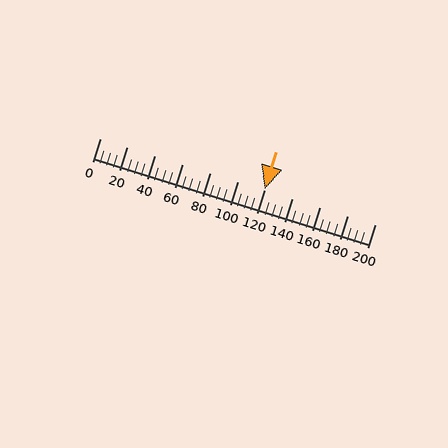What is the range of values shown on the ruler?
The ruler shows values from 0 to 200.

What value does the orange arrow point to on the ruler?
The orange arrow points to approximately 120.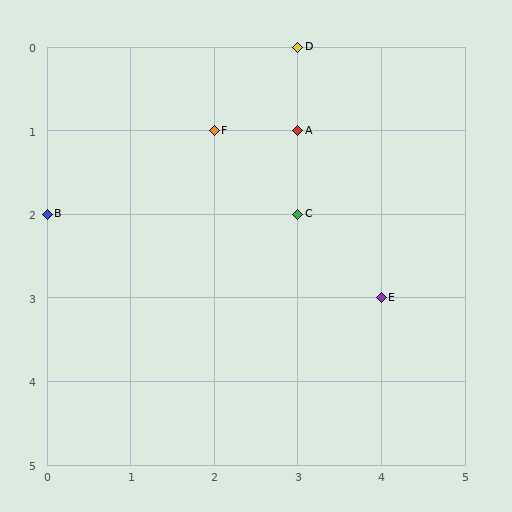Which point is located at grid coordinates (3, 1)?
Point A is at (3, 1).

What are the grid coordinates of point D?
Point D is at grid coordinates (3, 0).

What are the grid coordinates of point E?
Point E is at grid coordinates (4, 3).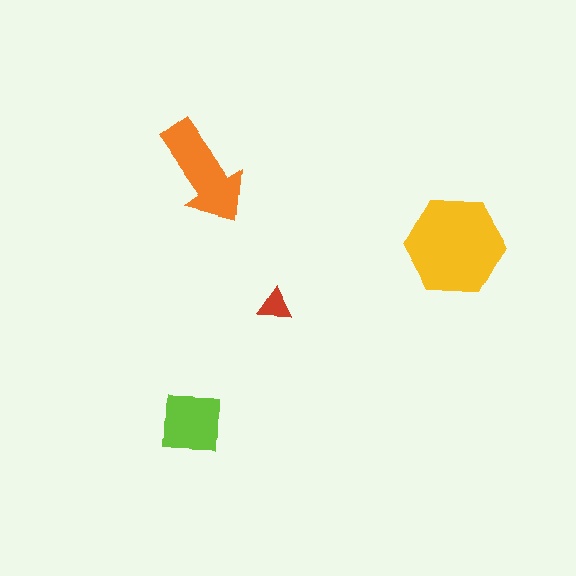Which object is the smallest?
The red triangle.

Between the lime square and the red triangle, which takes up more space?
The lime square.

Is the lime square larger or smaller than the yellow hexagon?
Smaller.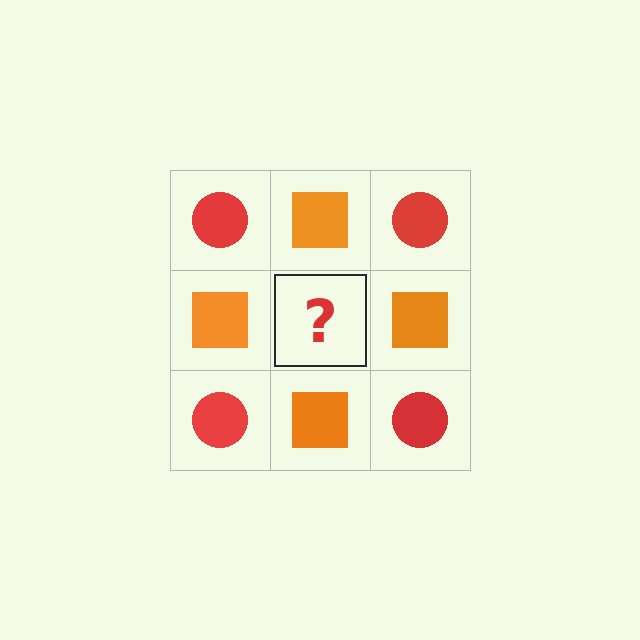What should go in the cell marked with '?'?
The missing cell should contain a red circle.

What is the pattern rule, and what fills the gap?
The rule is that it alternates red circle and orange square in a checkerboard pattern. The gap should be filled with a red circle.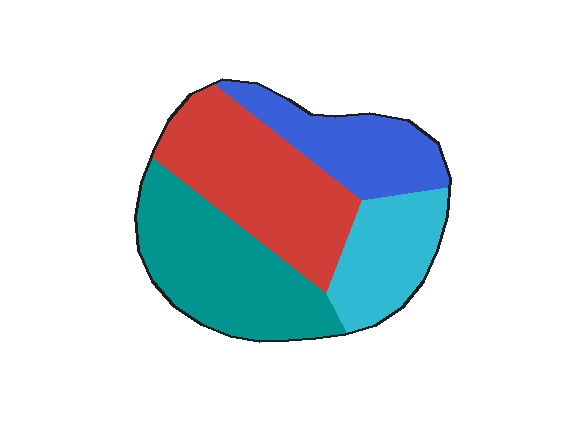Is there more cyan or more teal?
Teal.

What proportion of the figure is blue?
Blue covers 19% of the figure.